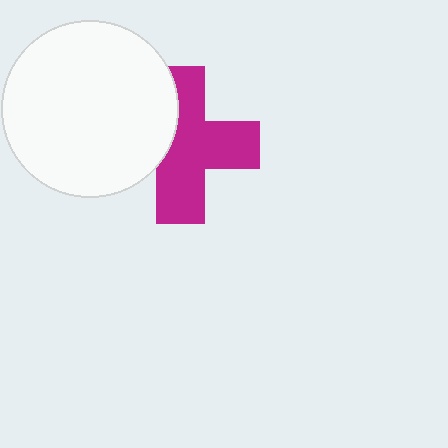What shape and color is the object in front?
The object in front is a white circle.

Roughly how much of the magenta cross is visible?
Most of it is visible (roughly 66%).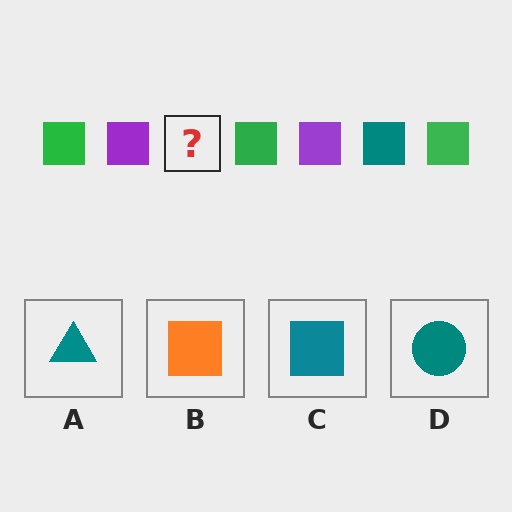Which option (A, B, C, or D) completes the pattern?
C.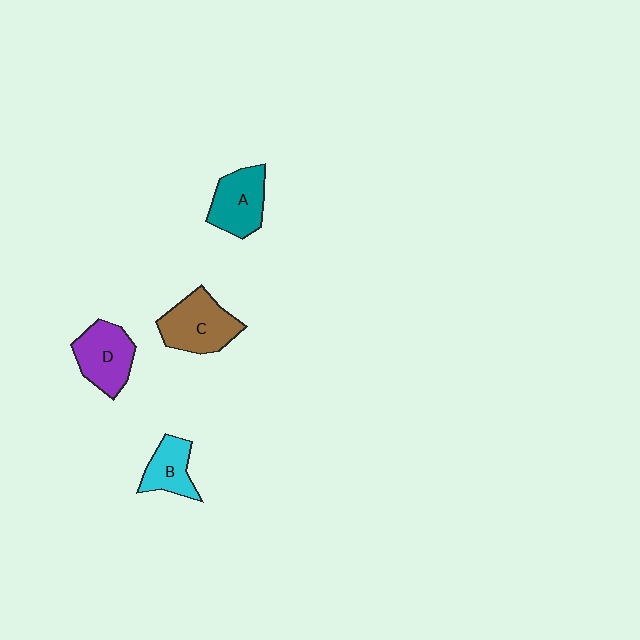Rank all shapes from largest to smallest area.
From largest to smallest: C (brown), D (purple), A (teal), B (cyan).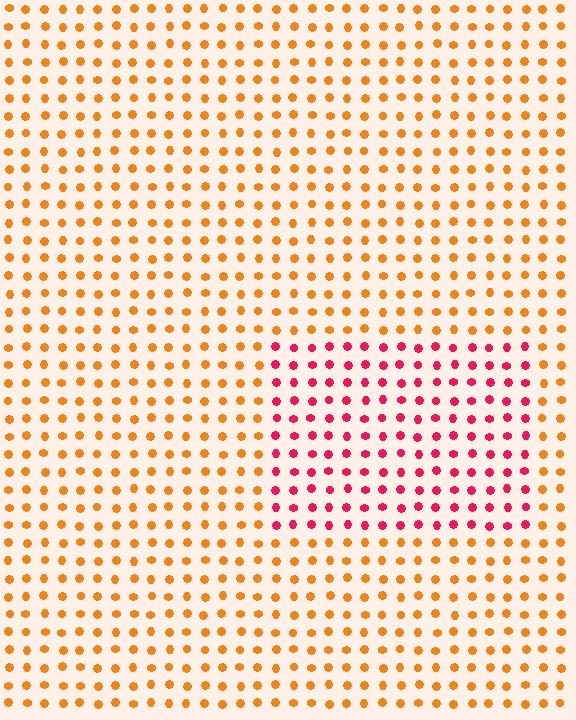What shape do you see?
I see a rectangle.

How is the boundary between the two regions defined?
The boundary is defined purely by a slight shift in hue (about 49 degrees). Spacing, size, and orientation are identical on both sides.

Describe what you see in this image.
The image is filled with small orange elements in a uniform arrangement. A rectangle-shaped region is visible where the elements are tinted to a slightly different hue, forming a subtle color boundary.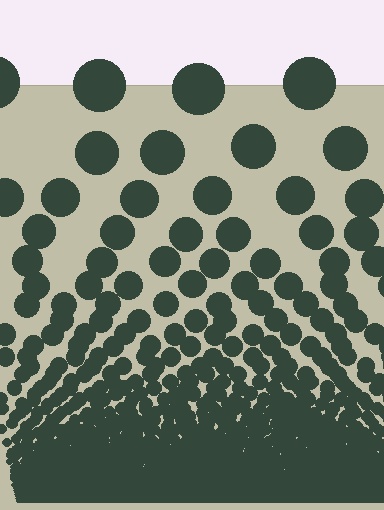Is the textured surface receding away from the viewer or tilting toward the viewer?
The surface appears to tilt toward the viewer. Texture elements get larger and sparser toward the top.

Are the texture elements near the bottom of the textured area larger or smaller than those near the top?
Smaller. The gradient is inverted — elements near the bottom are smaller and denser.